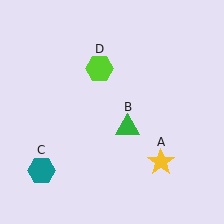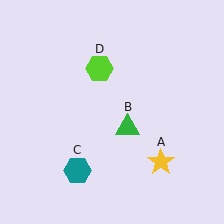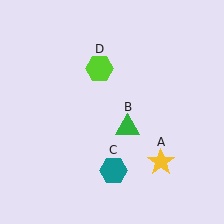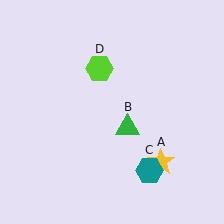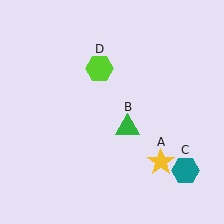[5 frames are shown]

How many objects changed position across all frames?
1 object changed position: teal hexagon (object C).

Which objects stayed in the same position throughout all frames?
Yellow star (object A) and green triangle (object B) and lime hexagon (object D) remained stationary.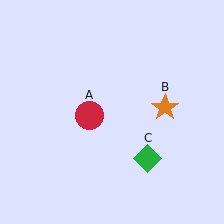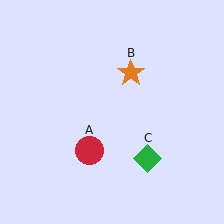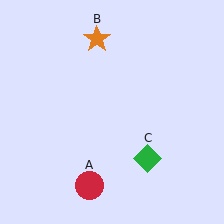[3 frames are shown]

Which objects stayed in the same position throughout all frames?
Green diamond (object C) remained stationary.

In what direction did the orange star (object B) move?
The orange star (object B) moved up and to the left.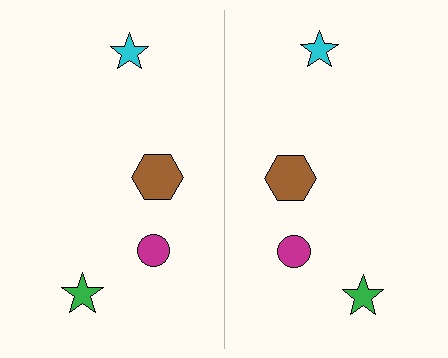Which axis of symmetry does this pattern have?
The pattern has a vertical axis of symmetry running through the center of the image.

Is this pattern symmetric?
Yes, this pattern has bilateral (reflection) symmetry.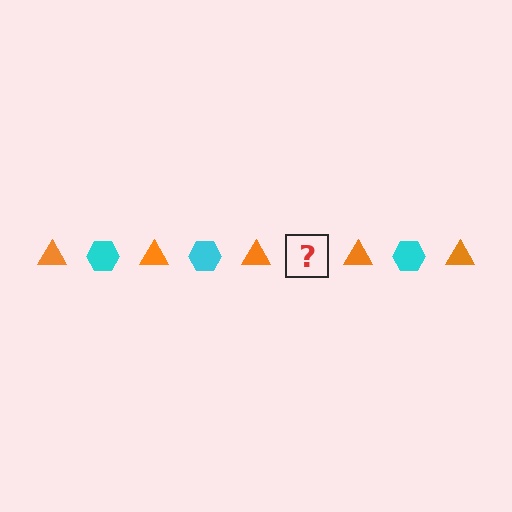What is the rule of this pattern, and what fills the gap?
The rule is that the pattern alternates between orange triangle and cyan hexagon. The gap should be filled with a cyan hexagon.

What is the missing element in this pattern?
The missing element is a cyan hexagon.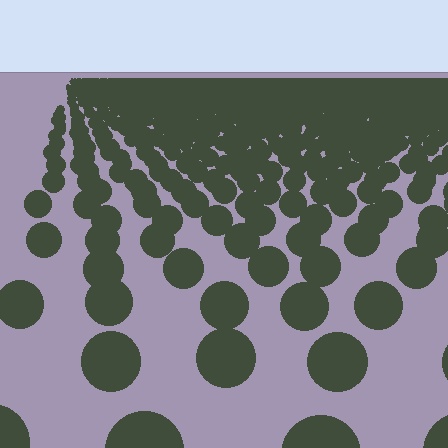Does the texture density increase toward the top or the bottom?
Density increases toward the top.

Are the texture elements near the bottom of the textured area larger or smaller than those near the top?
Larger. Near the bottom, elements are closer to the viewer and appear at a bigger on-screen size.